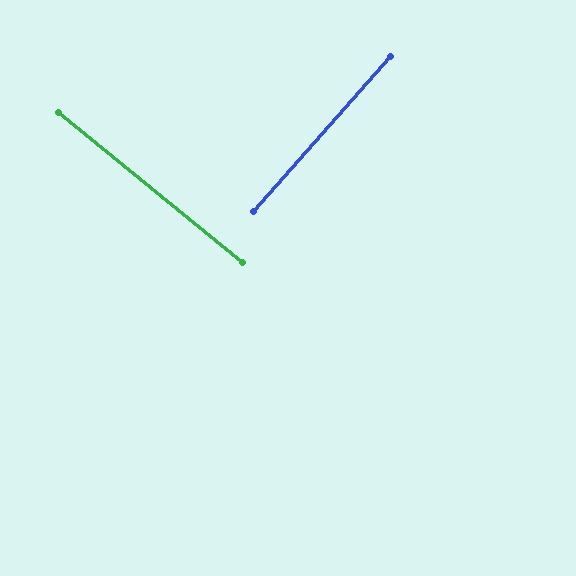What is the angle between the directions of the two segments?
Approximately 88 degrees.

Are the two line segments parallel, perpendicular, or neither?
Perpendicular — they meet at approximately 88°.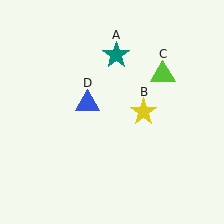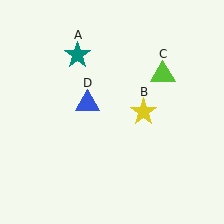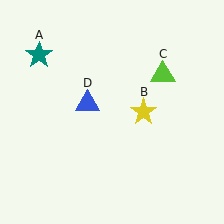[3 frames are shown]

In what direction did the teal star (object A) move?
The teal star (object A) moved left.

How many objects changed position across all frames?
1 object changed position: teal star (object A).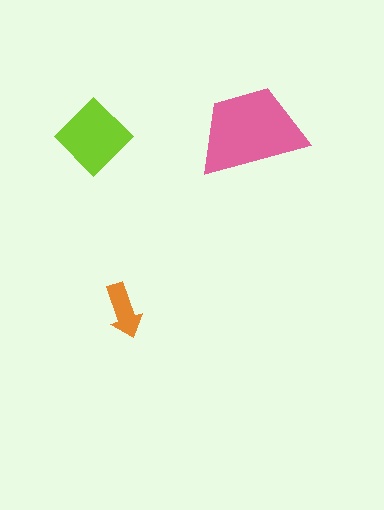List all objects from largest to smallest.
The pink trapezoid, the lime diamond, the orange arrow.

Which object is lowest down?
The orange arrow is bottommost.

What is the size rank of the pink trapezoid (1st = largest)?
1st.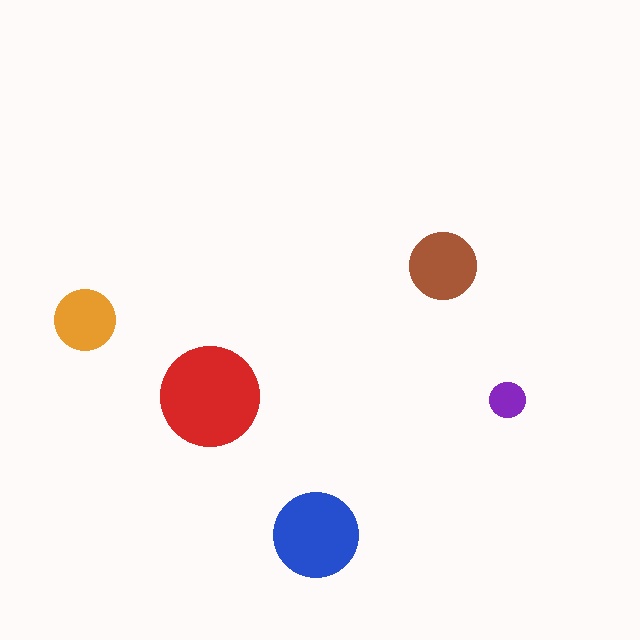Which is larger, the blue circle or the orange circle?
The blue one.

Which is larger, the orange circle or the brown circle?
The brown one.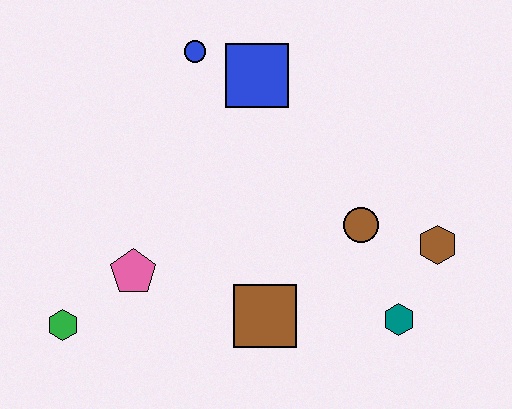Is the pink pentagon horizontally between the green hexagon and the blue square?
Yes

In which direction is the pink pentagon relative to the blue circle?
The pink pentagon is below the blue circle.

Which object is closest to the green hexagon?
The pink pentagon is closest to the green hexagon.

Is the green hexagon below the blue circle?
Yes